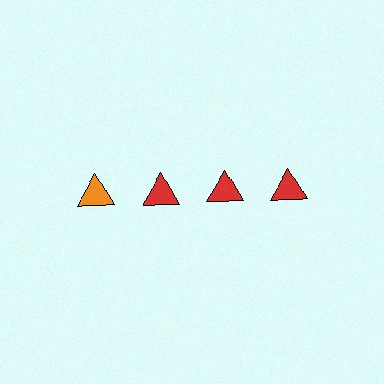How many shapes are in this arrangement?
There are 4 shapes arranged in a grid pattern.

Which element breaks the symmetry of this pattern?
The orange triangle in the top row, leftmost column breaks the symmetry. All other shapes are red triangles.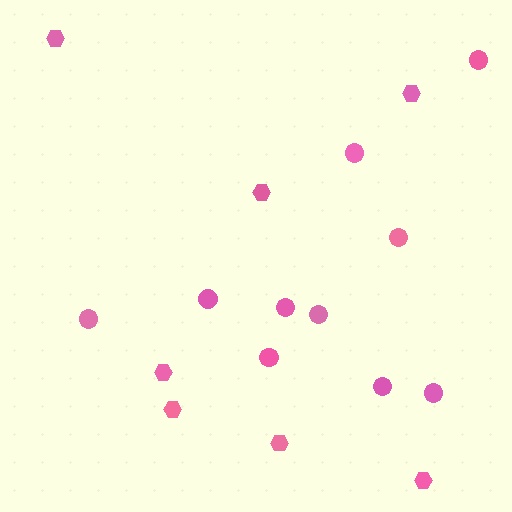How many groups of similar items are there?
There are 2 groups: one group of hexagons (7) and one group of circles (10).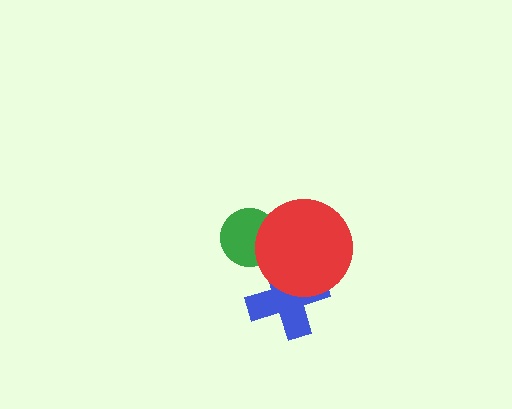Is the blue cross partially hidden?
Yes, it is partially covered by another shape.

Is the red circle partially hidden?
No, no other shape covers it.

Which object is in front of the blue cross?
The red circle is in front of the blue cross.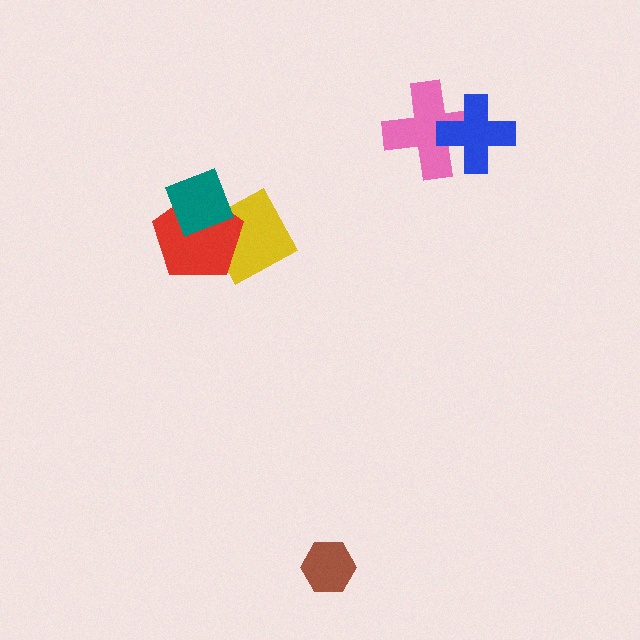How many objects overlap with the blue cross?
1 object overlaps with the blue cross.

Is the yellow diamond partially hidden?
Yes, it is partially covered by another shape.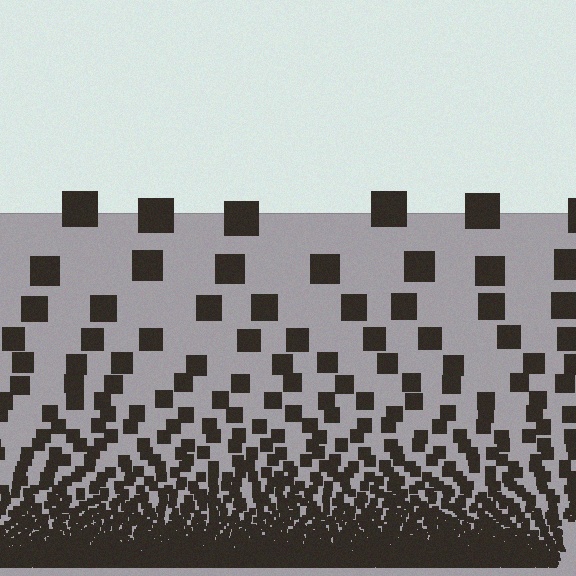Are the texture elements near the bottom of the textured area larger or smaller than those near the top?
Smaller. The gradient is inverted — elements near the bottom are smaller and denser.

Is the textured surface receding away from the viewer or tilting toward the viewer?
The surface appears to tilt toward the viewer. Texture elements get larger and sparser toward the top.